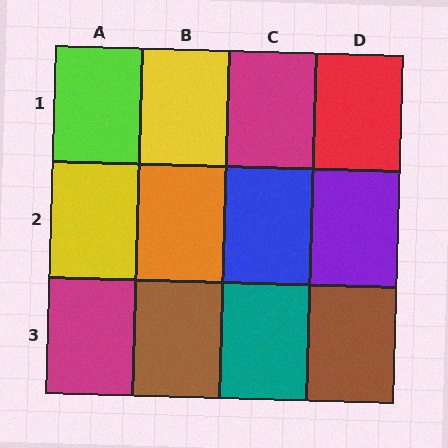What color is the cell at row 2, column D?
Purple.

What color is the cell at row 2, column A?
Yellow.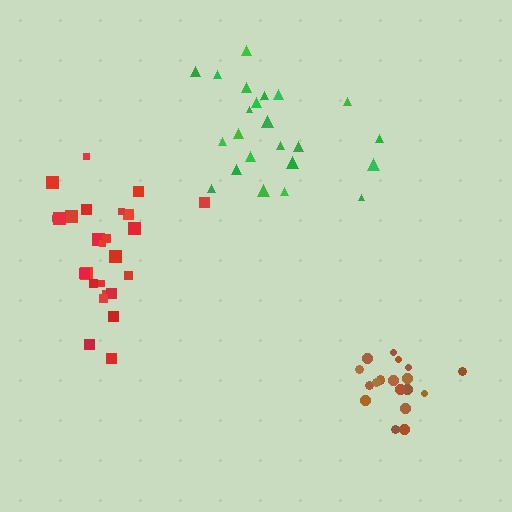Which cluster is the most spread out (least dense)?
Green.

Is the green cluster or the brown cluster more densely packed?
Brown.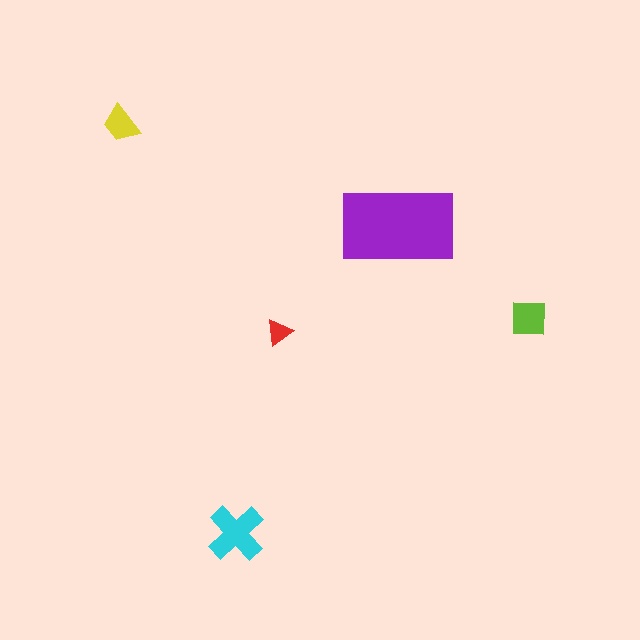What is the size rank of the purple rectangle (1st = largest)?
1st.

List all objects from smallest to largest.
The red triangle, the yellow trapezoid, the lime square, the cyan cross, the purple rectangle.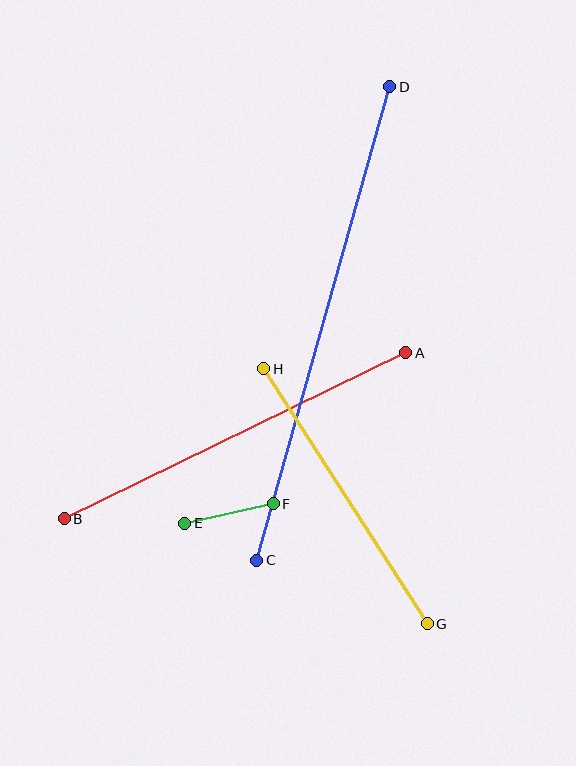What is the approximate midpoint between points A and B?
The midpoint is at approximately (235, 436) pixels.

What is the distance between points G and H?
The distance is approximately 303 pixels.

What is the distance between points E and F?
The distance is approximately 91 pixels.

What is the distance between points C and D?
The distance is approximately 492 pixels.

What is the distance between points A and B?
The distance is approximately 380 pixels.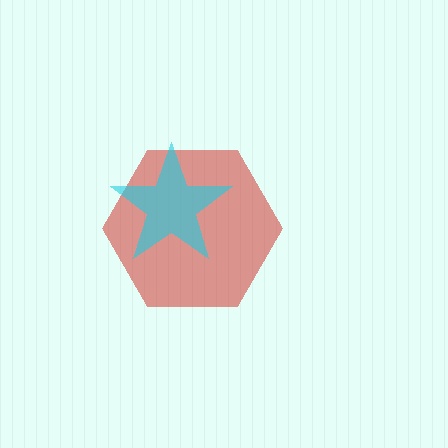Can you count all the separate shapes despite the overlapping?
Yes, there are 2 separate shapes.